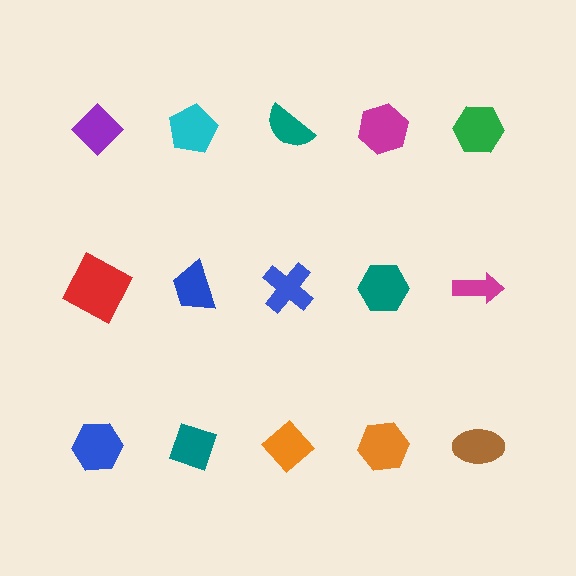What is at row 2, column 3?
A blue cross.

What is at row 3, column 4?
An orange hexagon.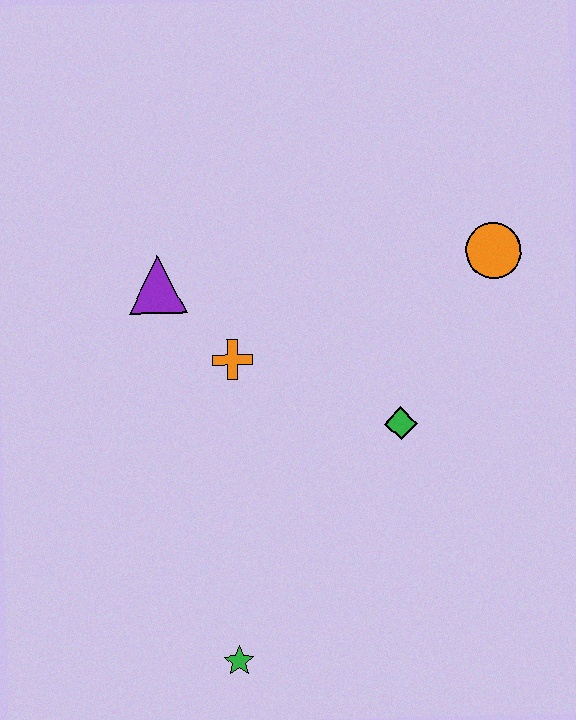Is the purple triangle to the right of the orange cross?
No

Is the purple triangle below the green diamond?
No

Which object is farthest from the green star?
The orange circle is farthest from the green star.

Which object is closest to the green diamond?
The orange cross is closest to the green diamond.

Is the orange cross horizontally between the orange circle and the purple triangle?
Yes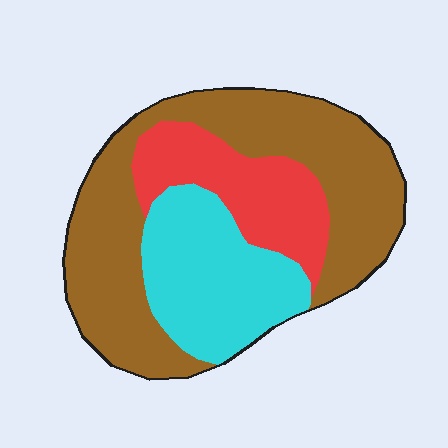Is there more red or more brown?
Brown.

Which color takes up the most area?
Brown, at roughly 55%.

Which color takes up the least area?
Red, at roughly 20%.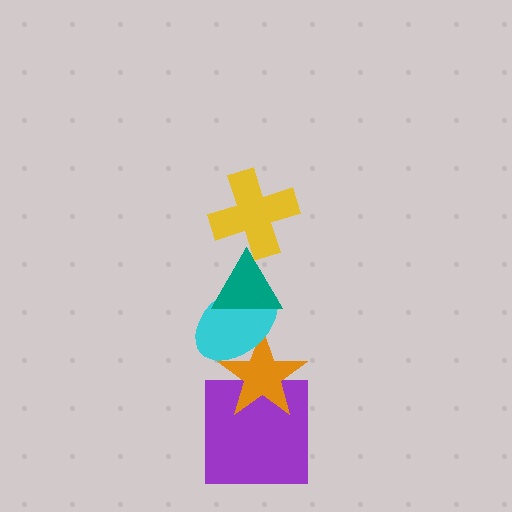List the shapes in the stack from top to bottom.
From top to bottom: the yellow cross, the teal triangle, the cyan ellipse, the orange star, the purple square.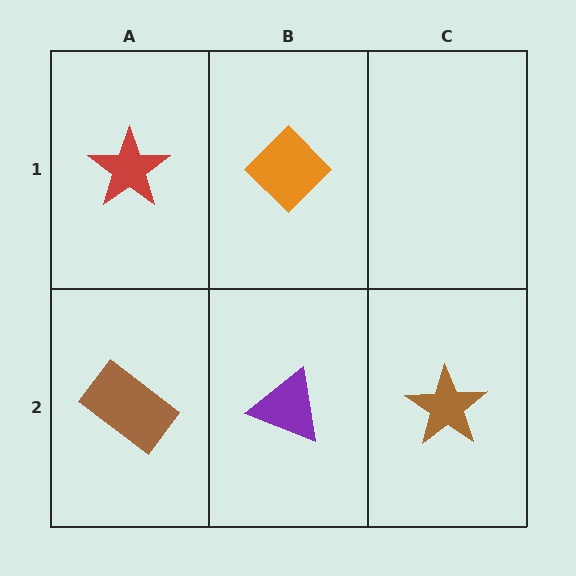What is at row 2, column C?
A brown star.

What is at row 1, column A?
A red star.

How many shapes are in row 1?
2 shapes.